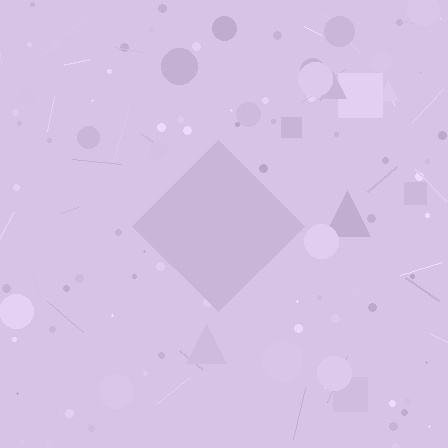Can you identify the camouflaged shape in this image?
The camouflaged shape is a diamond.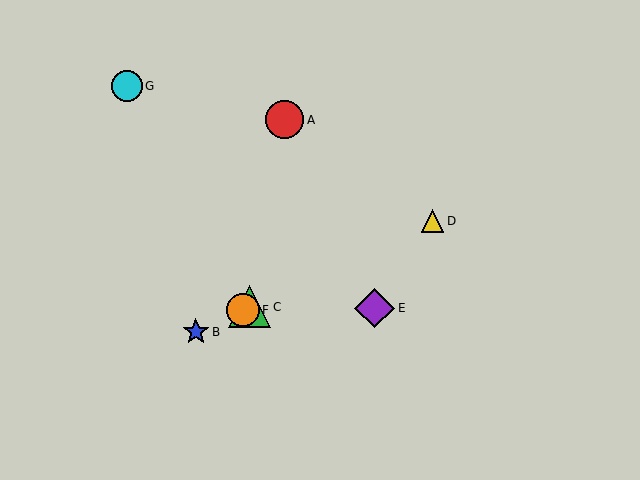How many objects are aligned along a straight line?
4 objects (B, C, D, F) are aligned along a straight line.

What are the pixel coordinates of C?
Object C is at (249, 307).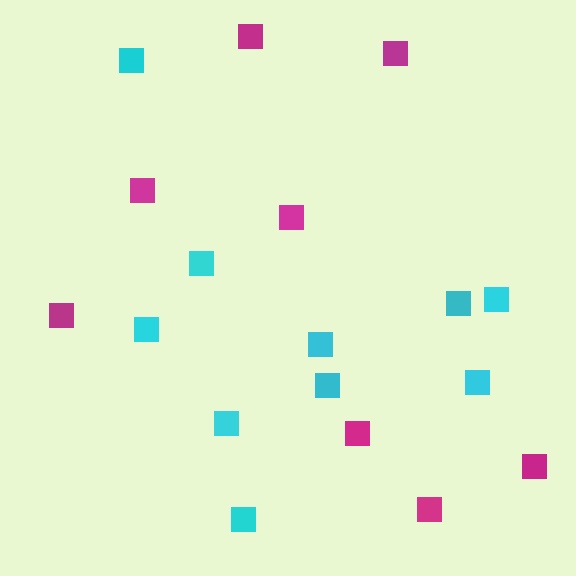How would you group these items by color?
There are 2 groups: one group of cyan squares (10) and one group of magenta squares (8).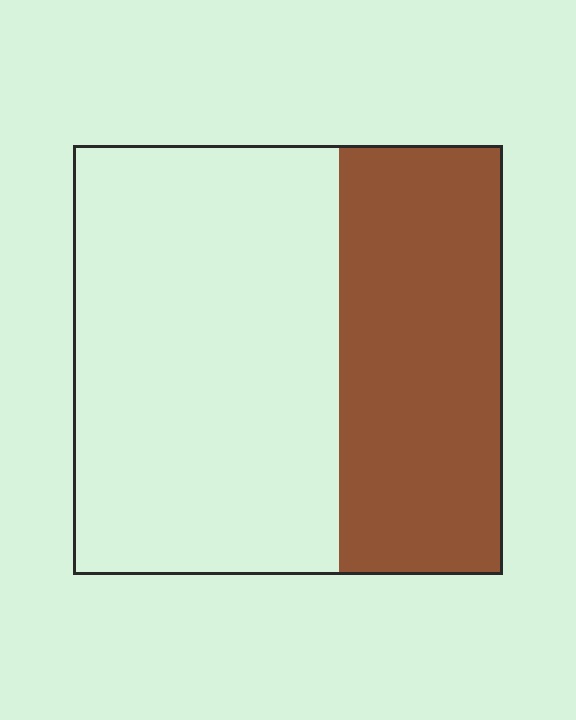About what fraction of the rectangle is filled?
About three eighths (3/8).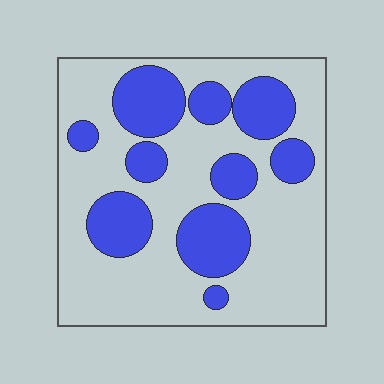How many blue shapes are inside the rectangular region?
10.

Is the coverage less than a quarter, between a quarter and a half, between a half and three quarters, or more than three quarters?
Between a quarter and a half.